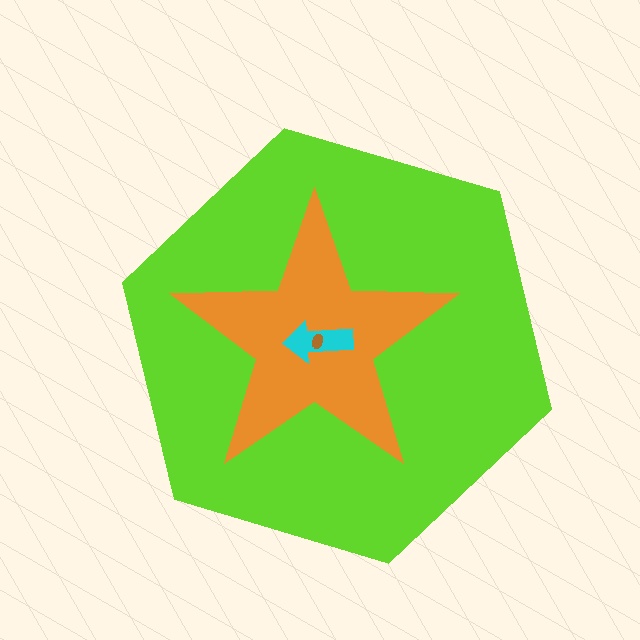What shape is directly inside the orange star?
The cyan arrow.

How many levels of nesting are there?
4.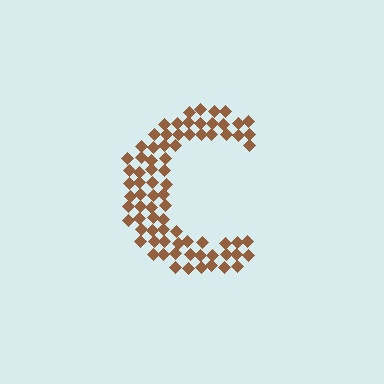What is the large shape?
The large shape is the letter C.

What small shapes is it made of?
It is made of small diamonds.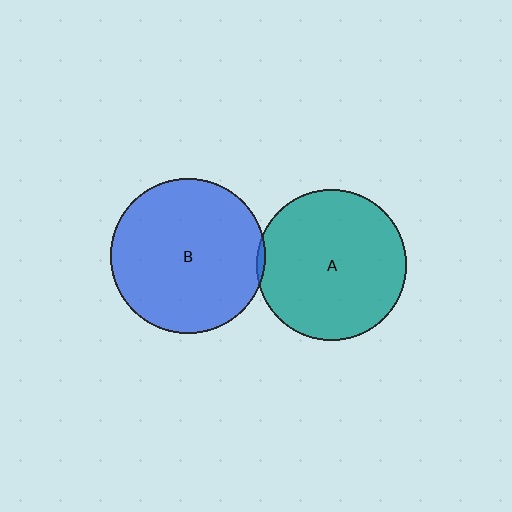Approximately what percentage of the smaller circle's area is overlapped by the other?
Approximately 5%.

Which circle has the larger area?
Circle B (blue).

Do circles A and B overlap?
Yes.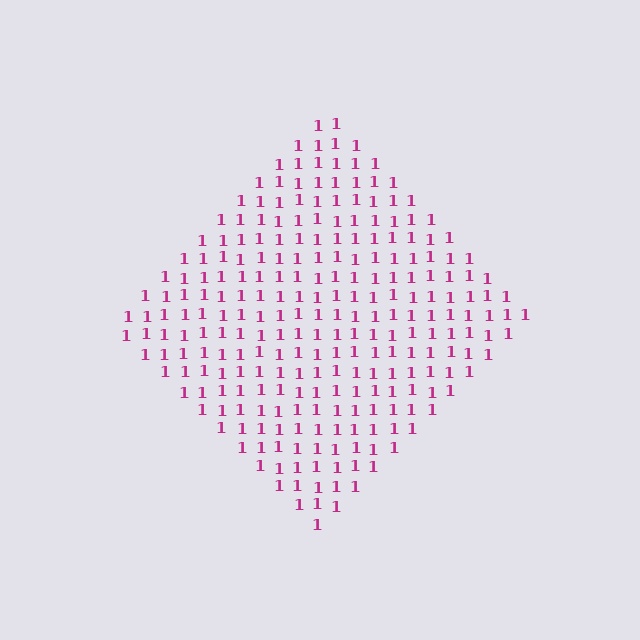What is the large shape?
The large shape is a diamond.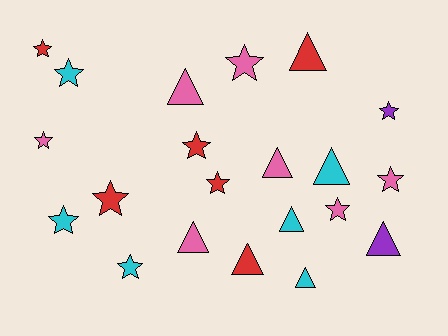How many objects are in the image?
There are 21 objects.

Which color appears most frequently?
Pink, with 7 objects.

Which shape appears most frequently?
Star, with 12 objects.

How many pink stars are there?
There are 4 pink stars.